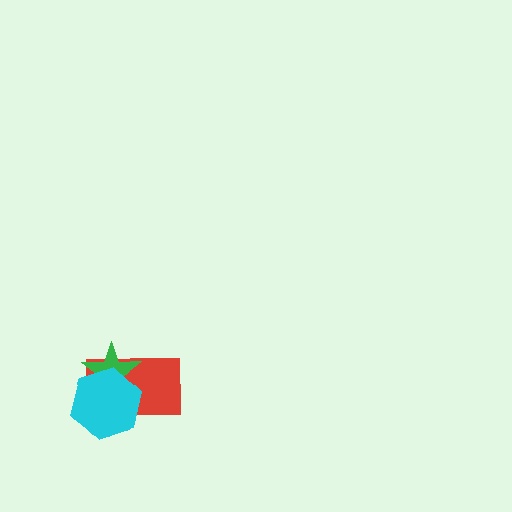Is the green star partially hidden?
Yes, it is partially covered by another shape.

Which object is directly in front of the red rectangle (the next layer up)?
The green star is directly in front of the red rectangle.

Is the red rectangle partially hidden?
Yes, it is partially covered by another shape.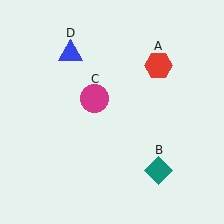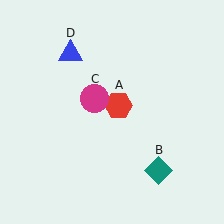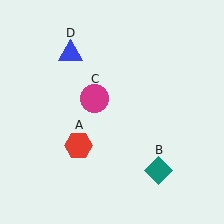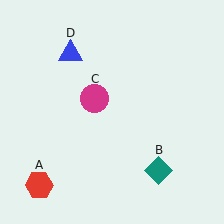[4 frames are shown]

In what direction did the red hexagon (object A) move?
The red hexagon (object A) moved down and to the left.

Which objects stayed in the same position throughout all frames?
Teal diamond (object B) and magenta circle (object C) and blue triangle (object D) remained stationary.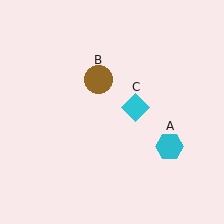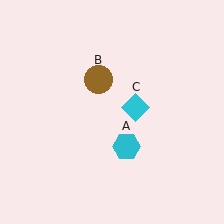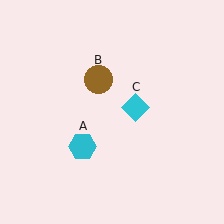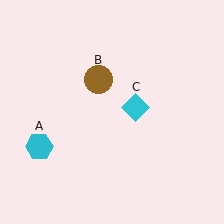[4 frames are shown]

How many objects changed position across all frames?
1 object changed position: cyan hexagon (object A).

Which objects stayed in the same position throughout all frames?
Brown circle (object B) and cyan diamond (object C) remained stationary.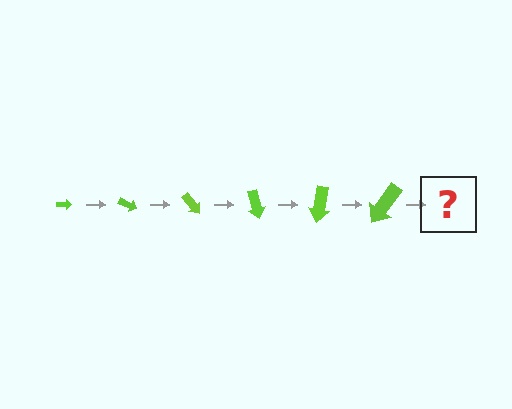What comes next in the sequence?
The next element should be an arrow, larger than the previous one and rotated 150 degrees from the start.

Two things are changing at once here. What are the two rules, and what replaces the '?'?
The two rules are that the arrow grows larger each step and it rotates 25 degrees each step. The '?' should be an arrow, larger than the previous one and rotated 150 degrees from the start.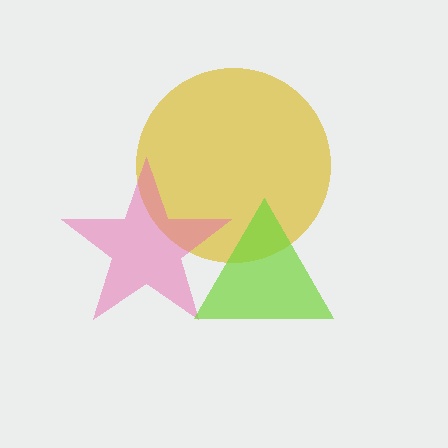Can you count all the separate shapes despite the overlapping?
Yes, there are 3 separate shapes.